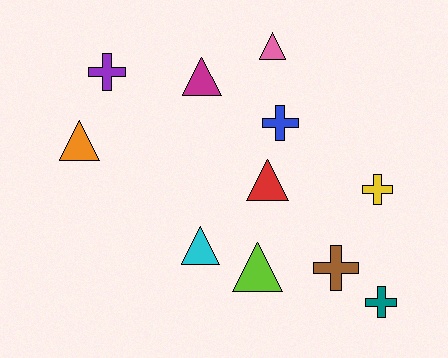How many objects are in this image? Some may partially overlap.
There are 11 objects.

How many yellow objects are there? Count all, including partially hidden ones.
There is 1 yellow object.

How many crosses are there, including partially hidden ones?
There are 5 crosses.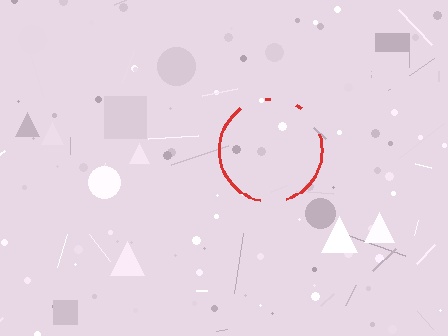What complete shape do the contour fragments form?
The contour fragments form a circle.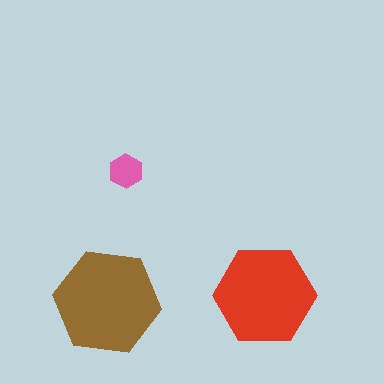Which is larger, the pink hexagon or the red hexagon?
The red one.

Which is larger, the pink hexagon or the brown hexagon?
The brown one.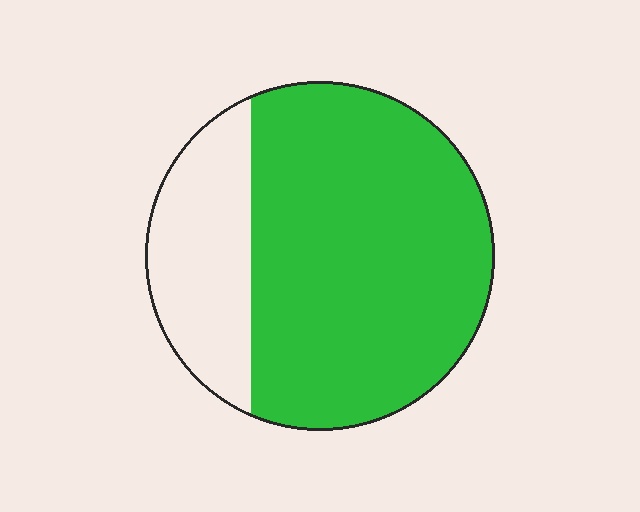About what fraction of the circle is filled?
About three quarters (3/4).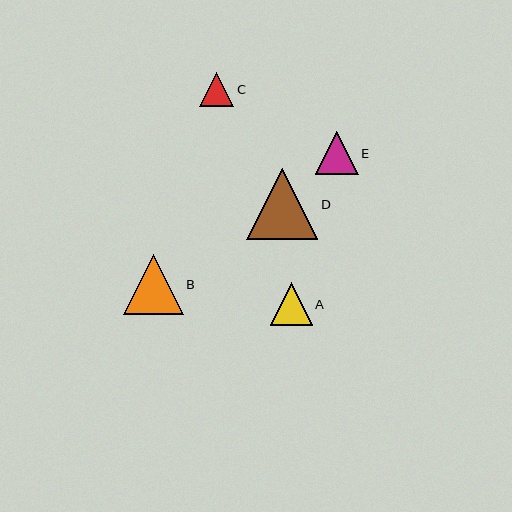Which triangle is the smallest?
Triangle C is the smallest with a size of approximately 34 pixels.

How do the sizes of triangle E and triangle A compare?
Triangle E and triangle A are approximately the same size.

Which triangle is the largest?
Triangle D is the largest with a size of approximately 71 pixels.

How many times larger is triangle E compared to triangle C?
Triangle E is approximately 1.3 times the size of triangle C.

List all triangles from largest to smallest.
From largest to smallest: D, B, E, A, C.